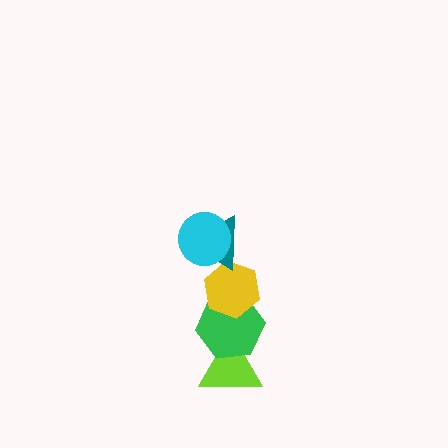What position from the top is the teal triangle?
The teal triangle is 2nd from the top.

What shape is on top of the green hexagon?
The yellow hexagon is on top of the green hexagon.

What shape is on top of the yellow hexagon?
The teal triangle is on top of the yellow hexagon.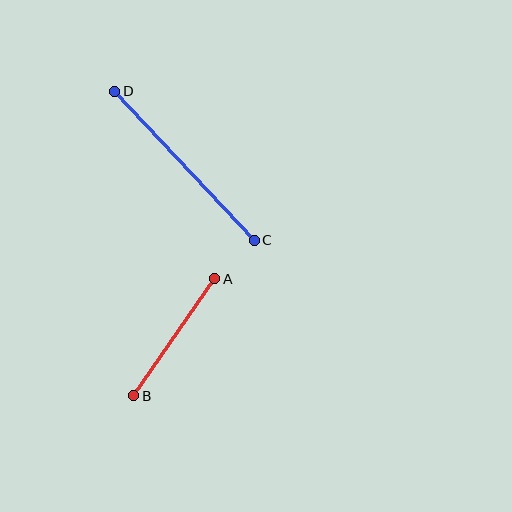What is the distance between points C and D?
The distance is approximately 204 pixels.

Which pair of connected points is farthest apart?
Points C and D are farthest apart.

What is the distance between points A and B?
The distance is approximately 142 pixels.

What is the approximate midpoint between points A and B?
The midpoint is at approximately (174, 337) pixels.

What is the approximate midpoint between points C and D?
The midpoint is at approximately (185, 166) pixels.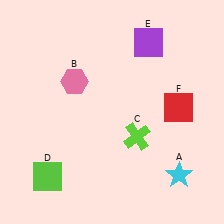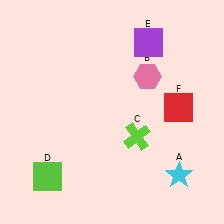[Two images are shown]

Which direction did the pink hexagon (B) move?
The pink hexagon (B) moved right.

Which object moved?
The pink hexagon (B) moved right.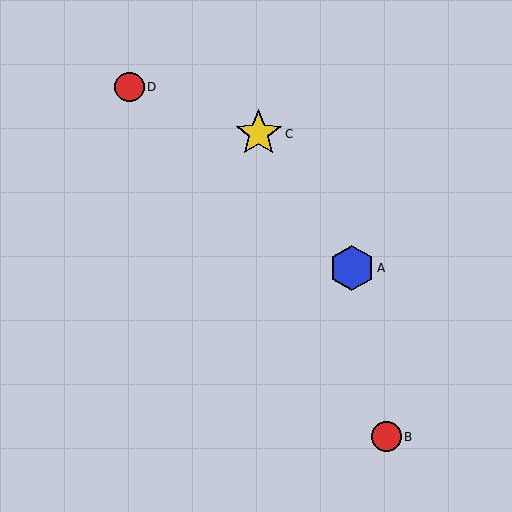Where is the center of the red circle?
The center of the red circle is at (386, 437).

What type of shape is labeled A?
Shape A is a blue hexagon.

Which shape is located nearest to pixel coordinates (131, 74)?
The red circle (labeled D) at (129, 87) is nearest to that location.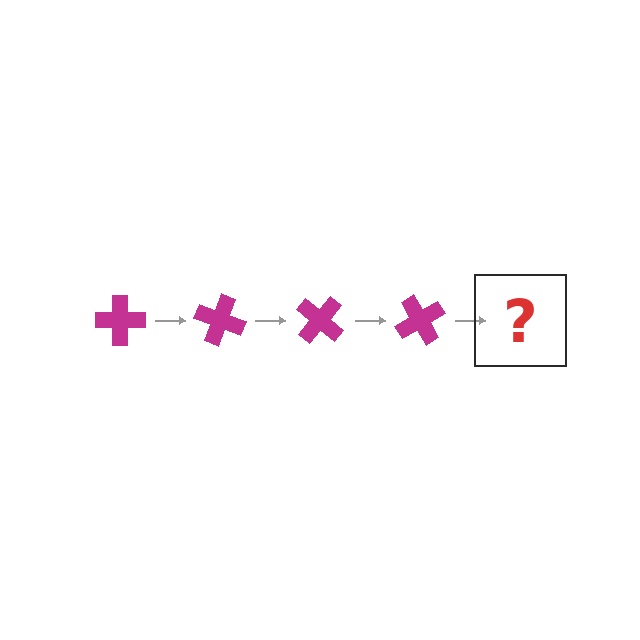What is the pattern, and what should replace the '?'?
The pattern is that the cross rotates 20 degrees each step. The '?' should be a magenta cross rotated 80 degrees.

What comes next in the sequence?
The next element should be a magenta cross rotated 80 degrees.